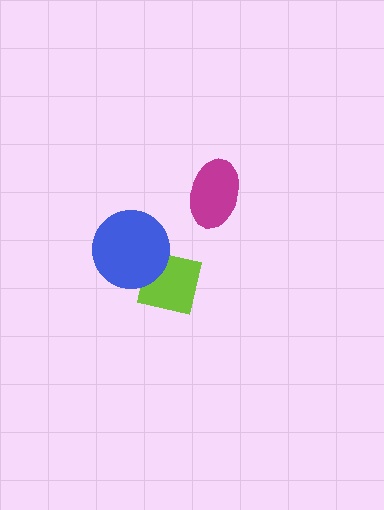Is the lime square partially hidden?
Yes, it is partially covered by another shape.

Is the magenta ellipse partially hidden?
No, no other shape covers it.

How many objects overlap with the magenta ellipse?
0 objects overlap with the magenta ellipse.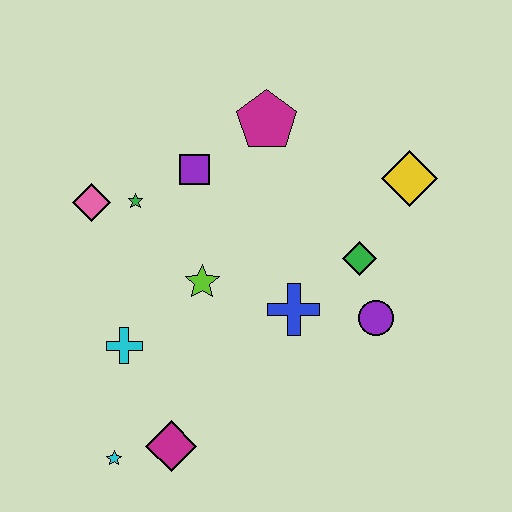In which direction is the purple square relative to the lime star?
The purple square is above the lime star.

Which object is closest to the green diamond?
The purple circle is closest to the green diamond.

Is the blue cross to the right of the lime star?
Yes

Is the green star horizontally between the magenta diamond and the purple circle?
No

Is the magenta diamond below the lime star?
Yes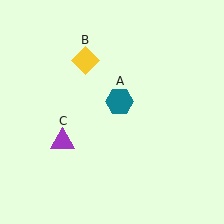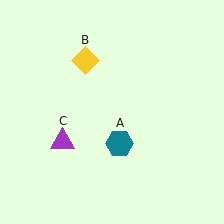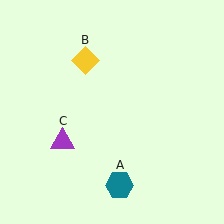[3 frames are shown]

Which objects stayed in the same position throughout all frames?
Yellow diamond (object B) and purple triangle (object C) remained stationary.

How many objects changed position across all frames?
1 object changed position: teal hexagon (object A).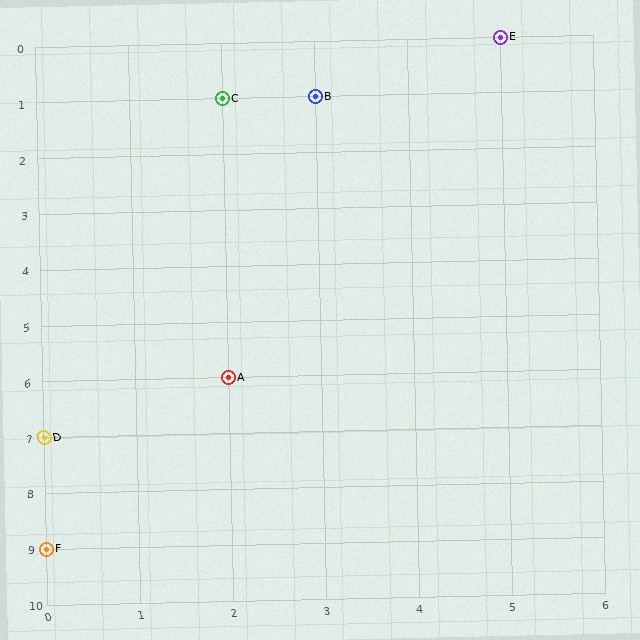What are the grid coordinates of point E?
Point E is at grid coordinates (5, 0).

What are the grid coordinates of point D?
Point D is at grid coordinates (0, 7).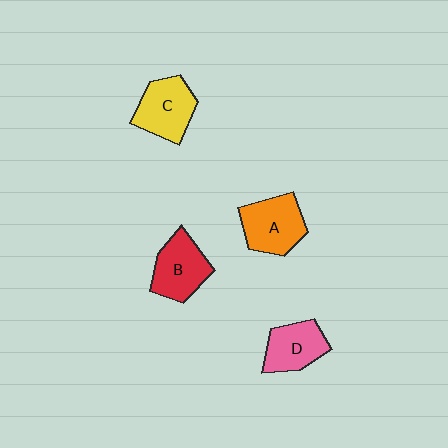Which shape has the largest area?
Shape A (orange).